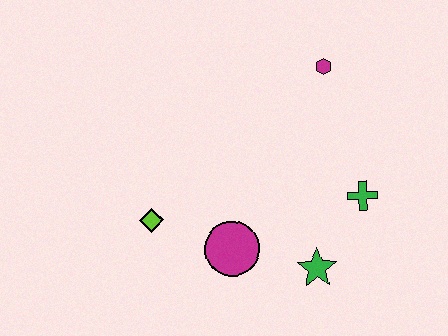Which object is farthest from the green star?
The magenta hexagon is farthest from the green star.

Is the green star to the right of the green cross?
No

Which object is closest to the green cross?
The green star is closest to the green cross.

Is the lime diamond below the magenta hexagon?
Yes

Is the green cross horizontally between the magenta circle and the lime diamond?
No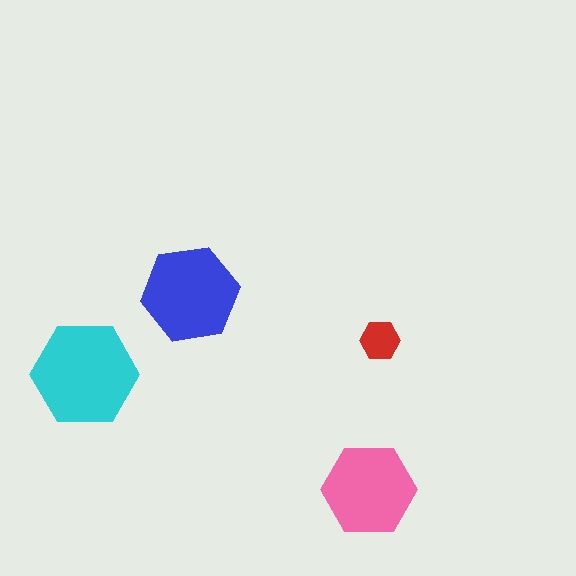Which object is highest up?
The blue hexagon is topmost.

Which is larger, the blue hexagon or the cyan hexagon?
The cyan one.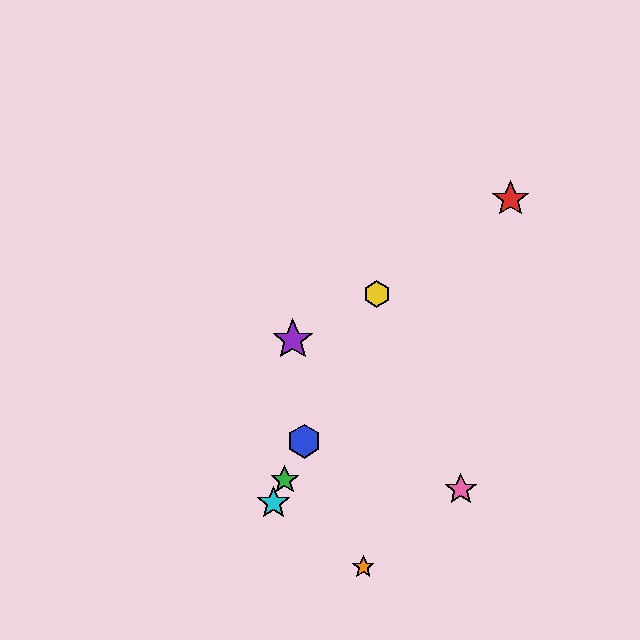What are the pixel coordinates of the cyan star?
The cyan star is at (274, 503).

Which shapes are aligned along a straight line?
The blue hexagon, the green star, the yellow hexagon, the cyan star are aligned along a straight line.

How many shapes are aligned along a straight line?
4 shapes (the blue hexagon, the green star, the yellow hexagon, the cyan star) are aligned along a straight line.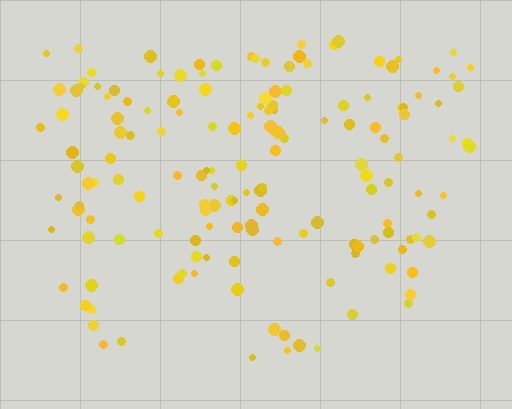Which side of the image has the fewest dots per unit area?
The bottom.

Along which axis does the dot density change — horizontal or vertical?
Vertical.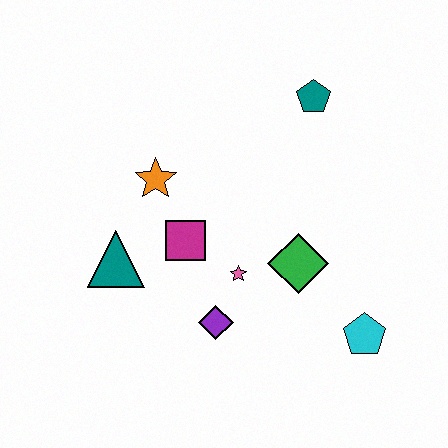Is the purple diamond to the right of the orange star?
Yes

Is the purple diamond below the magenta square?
Yes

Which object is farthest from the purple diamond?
The teal pentagon is farthest from the purple diamond.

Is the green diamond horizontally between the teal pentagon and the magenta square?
Yes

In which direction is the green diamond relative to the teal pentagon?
The green diamond is below the teal pentagon.